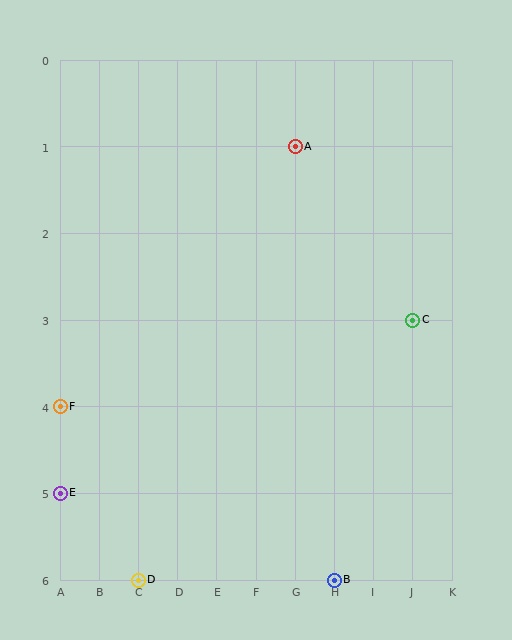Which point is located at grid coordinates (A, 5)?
Point E is at (A, 5).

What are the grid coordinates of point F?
Point F is at grid coordinates (A, 4).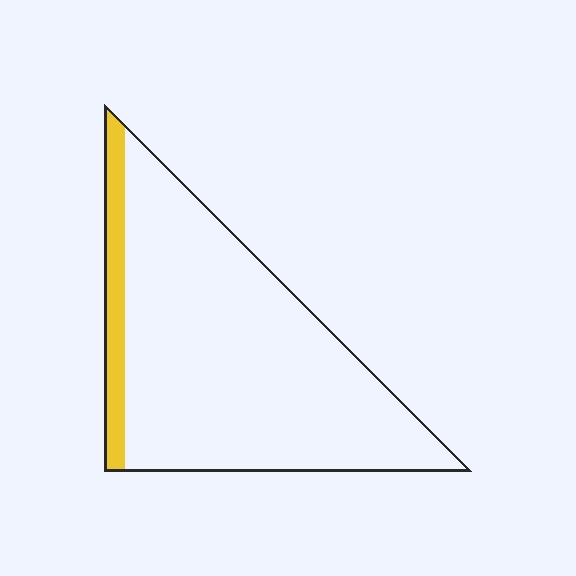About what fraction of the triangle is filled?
About one tenth (1/10).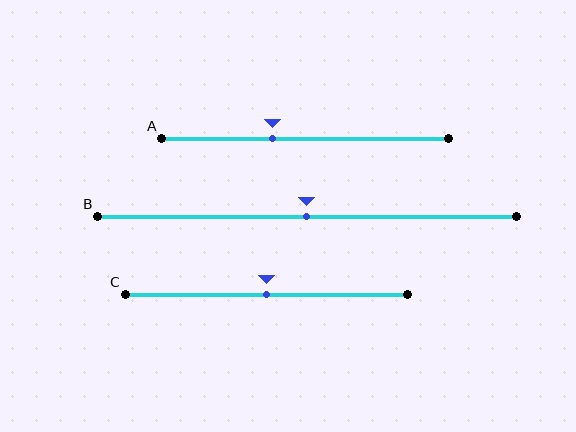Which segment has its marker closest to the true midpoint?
Segment B has its marker closest to the true midpoint.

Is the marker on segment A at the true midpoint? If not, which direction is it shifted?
No, the marker on segment A is shifted to the left by about 11% of the segment length.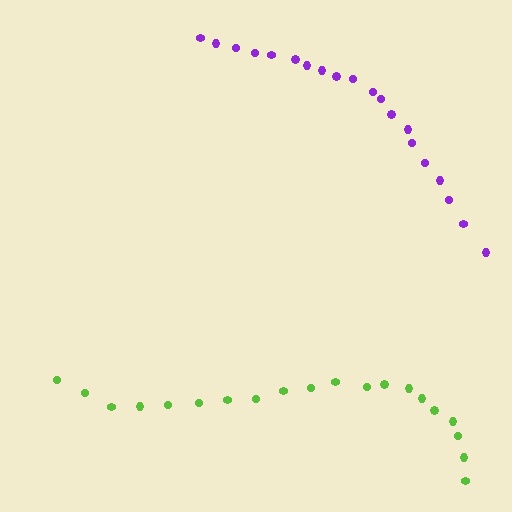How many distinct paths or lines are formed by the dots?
There are 2 distinct paths.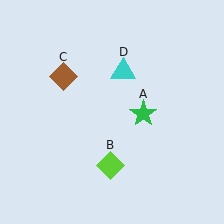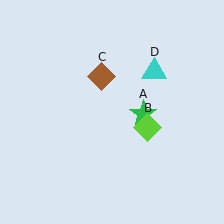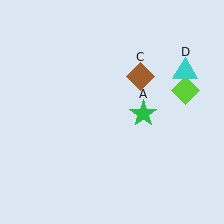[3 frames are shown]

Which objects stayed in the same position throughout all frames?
Green star (object A) remained stationary.